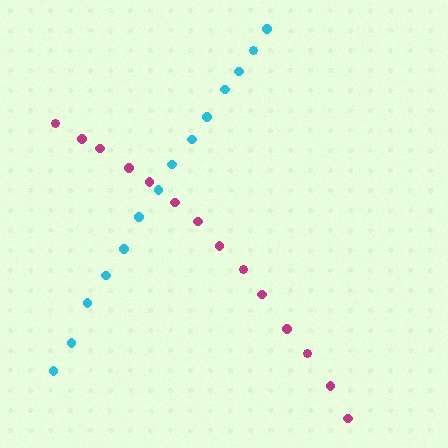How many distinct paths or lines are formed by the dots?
There are 2 distinct paths.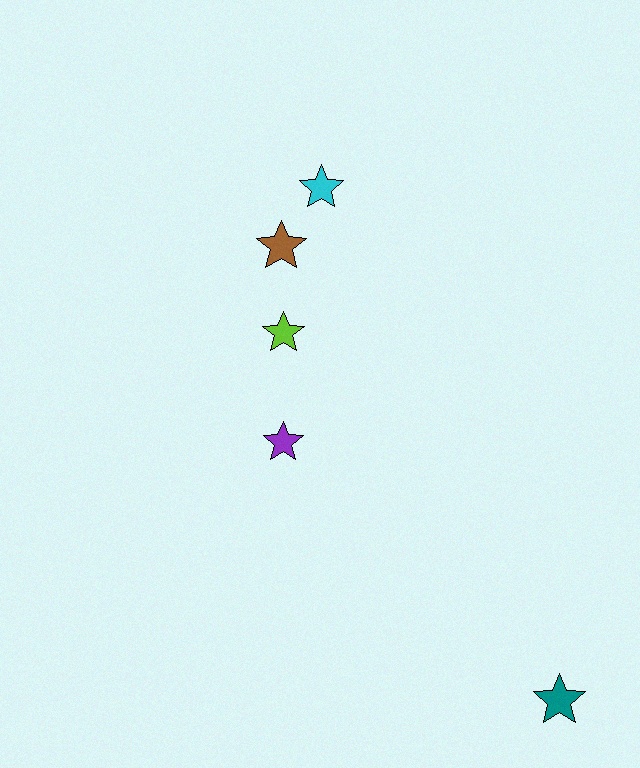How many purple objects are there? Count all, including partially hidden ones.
There is 1 purple object.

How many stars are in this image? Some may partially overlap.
There are 5 stars.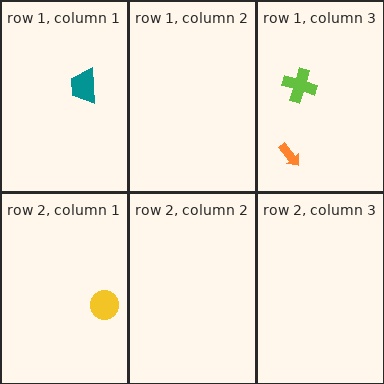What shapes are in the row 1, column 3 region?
The orange arrow, the lime cross.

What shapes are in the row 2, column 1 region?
The yellow circle.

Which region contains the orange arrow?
The row 1, column 3 region.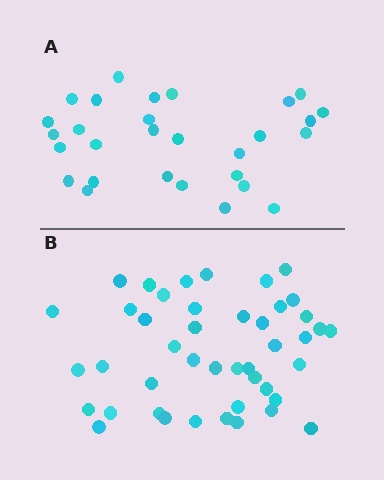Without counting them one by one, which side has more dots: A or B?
Region B (the bottom region) has more dots.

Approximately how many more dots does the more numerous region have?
Region B has approximately 15 more dots than region A.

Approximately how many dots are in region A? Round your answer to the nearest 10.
About 30 dots. (The exact count is 29, which rounds to 30.)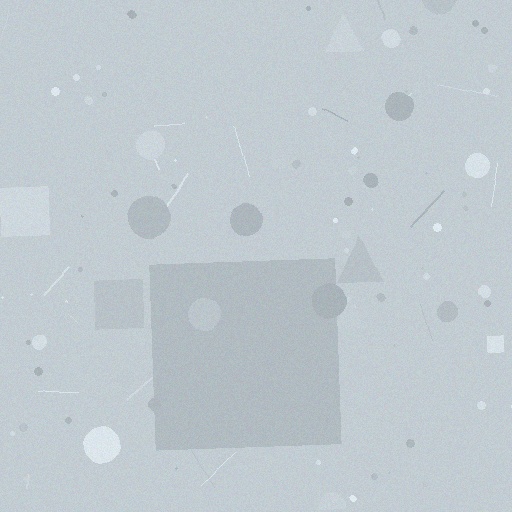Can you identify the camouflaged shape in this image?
The camouflaged shape is a square.